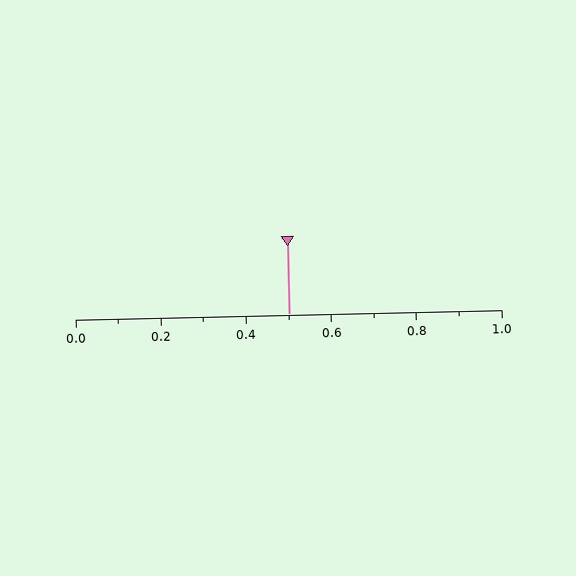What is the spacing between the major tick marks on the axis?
The major ticks are spaced 0.2 apart.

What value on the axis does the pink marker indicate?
The marker indicates approximately 0.5.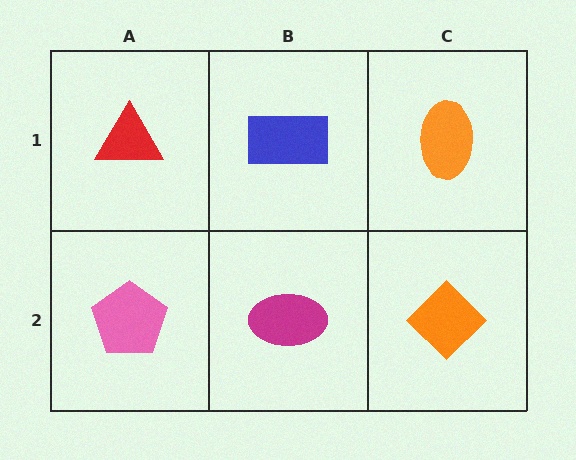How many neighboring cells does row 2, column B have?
3.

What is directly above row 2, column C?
An orange ellipse.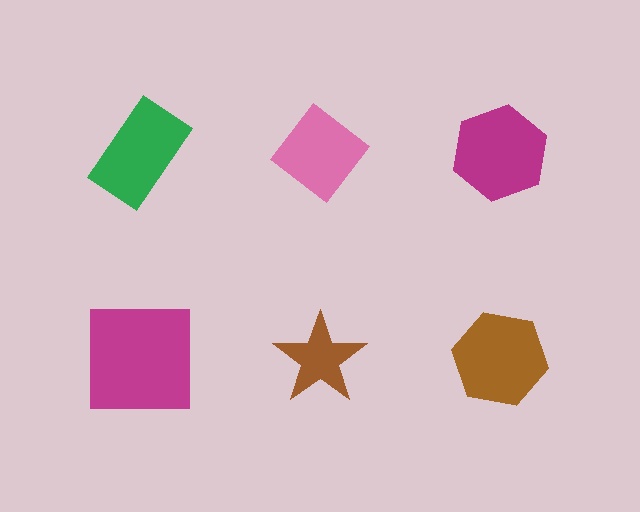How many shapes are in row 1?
3 shapes.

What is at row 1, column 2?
A pink diamond.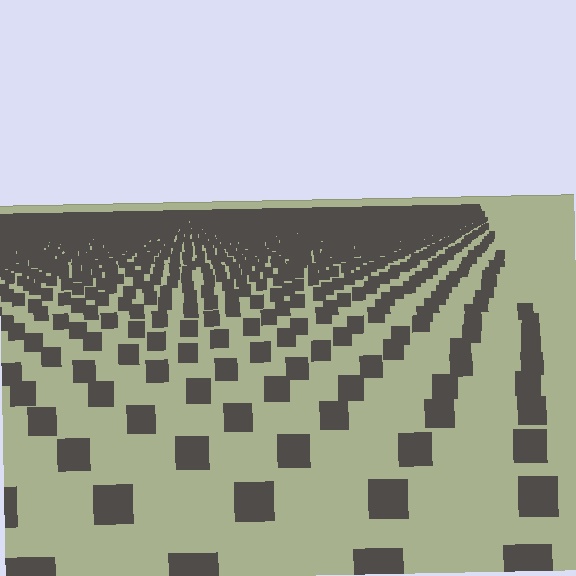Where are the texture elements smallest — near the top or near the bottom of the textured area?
Near the top.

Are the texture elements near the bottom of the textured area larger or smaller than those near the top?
Larger. Near the bottom, elements are closer to the viewer and appear at a bigger on-screen size.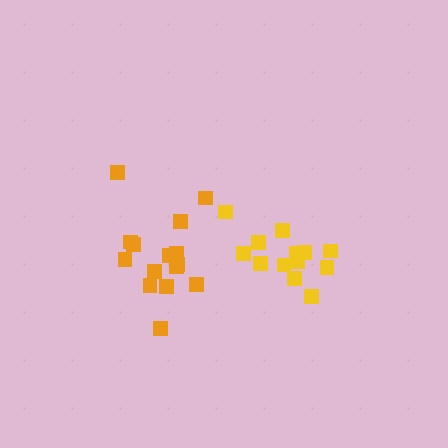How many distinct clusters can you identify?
There are 2 distinct clusters.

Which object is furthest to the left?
The orange cluster is leftmost.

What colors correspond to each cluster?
The clusters are colored: yellow, orange.